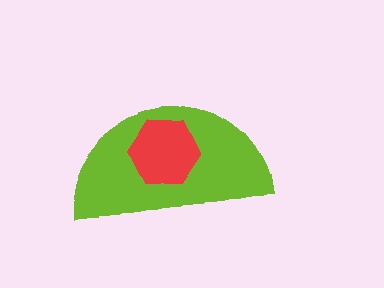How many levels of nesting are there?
2.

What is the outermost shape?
The lime semicircle.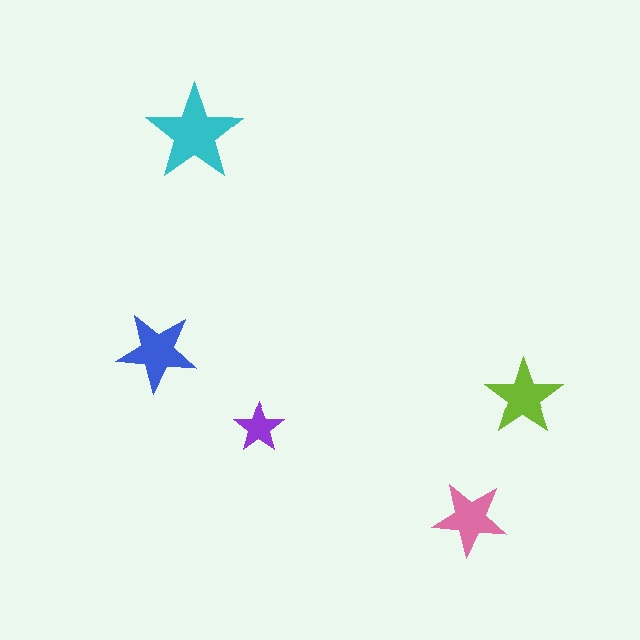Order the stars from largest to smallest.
the cyan one, the blue one, the lime one, the pink one, the purple one.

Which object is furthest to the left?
The blue star is leftmost.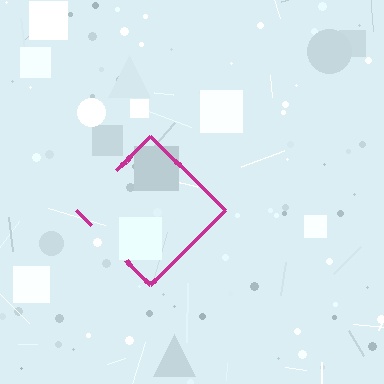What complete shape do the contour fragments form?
The contour fragments form a diamond.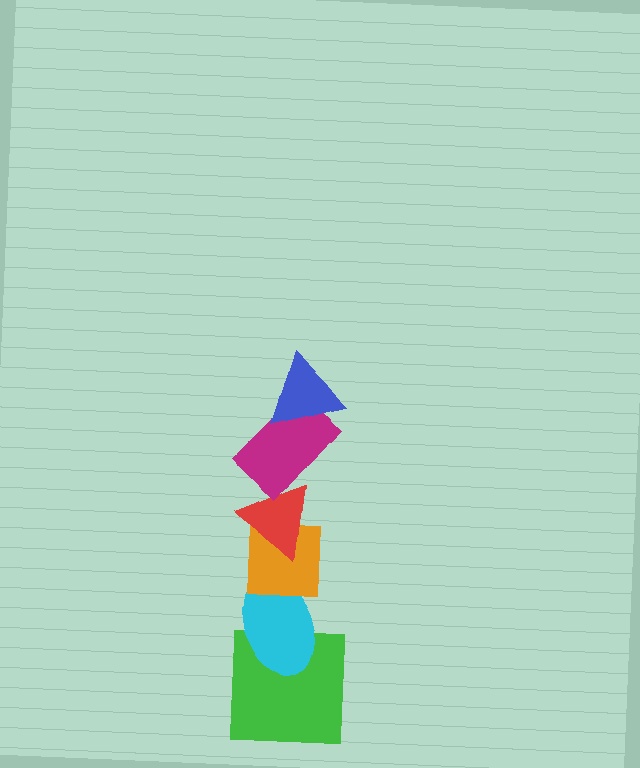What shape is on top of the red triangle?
The magenta rectangle is on top of the red triangle.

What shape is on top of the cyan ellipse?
The orange square is on top of the cyan ellipse.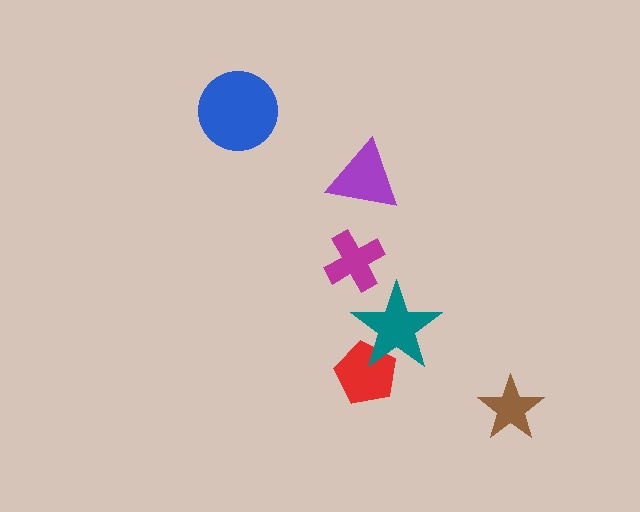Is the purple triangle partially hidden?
No, no other shape covers it.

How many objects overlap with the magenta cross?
0 objects overlap with the magenta cross.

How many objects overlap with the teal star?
1 object overlaps with the teal star.